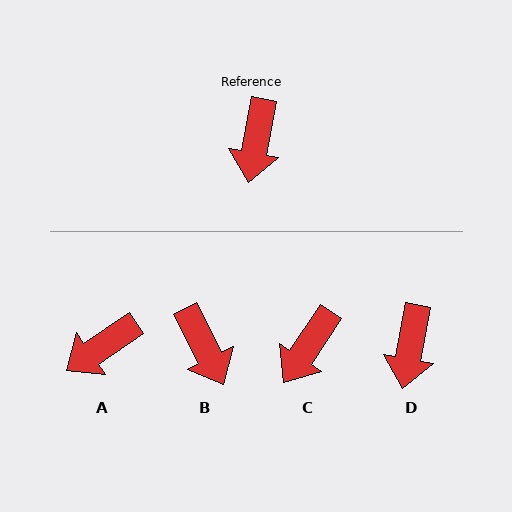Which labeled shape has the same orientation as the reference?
D.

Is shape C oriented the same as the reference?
No, it is off by about 23 degrees.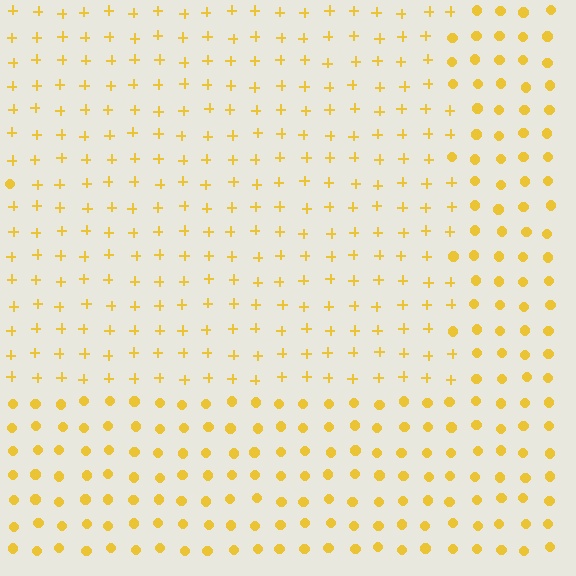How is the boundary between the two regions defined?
The boundary is defined by a change in element shape: plus signs inside vs. circles outside. All elements share the same color and spacing.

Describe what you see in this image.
The image is filled with small yellow elements arranged in a uniform grid. A rectangle-shaped region contains plus signs, while the surrounding area contains circles. The boundary is defined purely by the change in element shape.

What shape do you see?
I see a rectangle.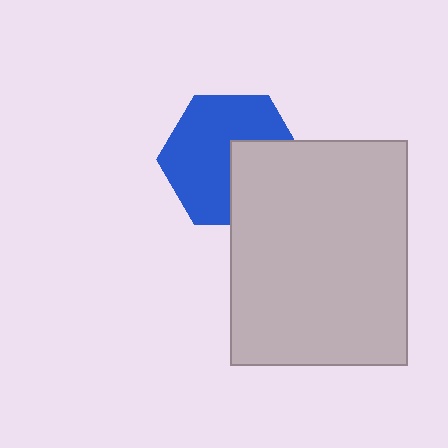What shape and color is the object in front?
The object in front is a light gray rectangle.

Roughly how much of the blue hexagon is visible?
About half of it is visible (roughly 64%).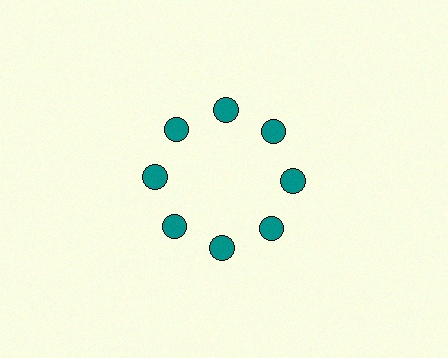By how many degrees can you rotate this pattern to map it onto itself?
The pattern maps onto itself every 45 degrees of rotation.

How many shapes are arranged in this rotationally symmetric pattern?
There are 8 shapes, arranged in 8 groups of 1.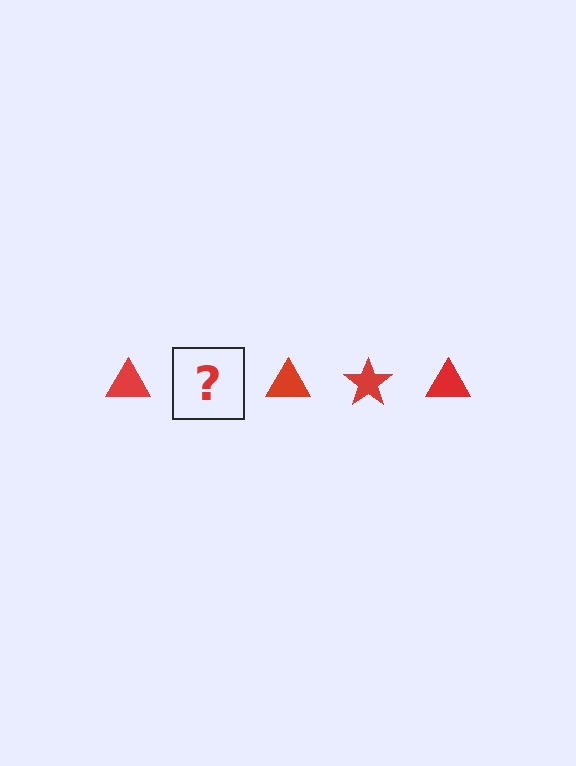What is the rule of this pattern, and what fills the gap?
The rule is that the pattern cycles through triangle, star shapes in red. The gap should be filled with a red star.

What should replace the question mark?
The question mark should be replaced with a red star.